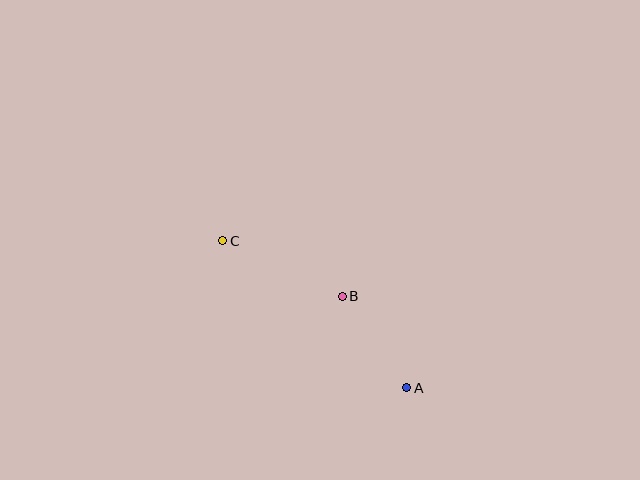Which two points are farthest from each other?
Points A and C are farthest from each other.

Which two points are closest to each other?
Points A and B are closest to each other.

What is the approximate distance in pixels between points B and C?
The distance between B and C is approximately 132 pixels.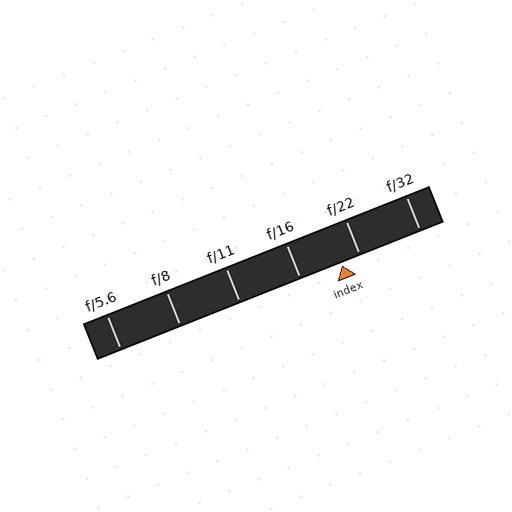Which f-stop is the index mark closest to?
The index mark is closest to f/22.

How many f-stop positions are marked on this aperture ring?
There are 6 f-stop positions marked.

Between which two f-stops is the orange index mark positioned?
The index mark is between f/16 and f/22.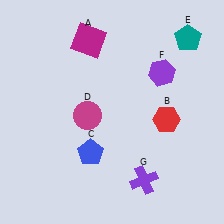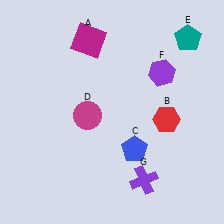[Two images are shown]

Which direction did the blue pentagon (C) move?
The blue pentagon (C) moved right.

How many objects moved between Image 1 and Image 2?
1 object moved between the two images.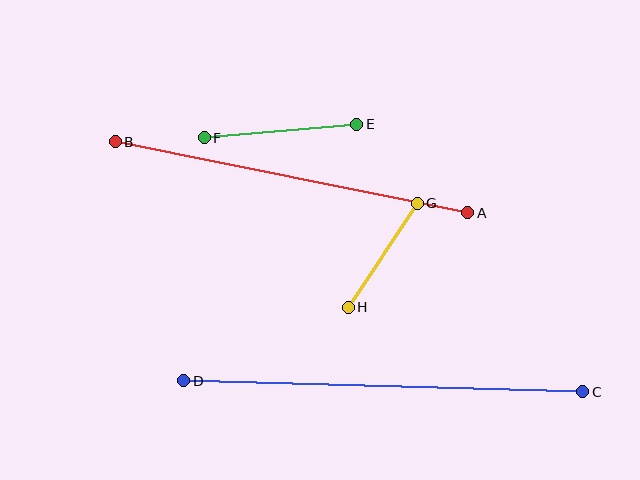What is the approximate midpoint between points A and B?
The midpoint is at approximately (292, 177) pixels.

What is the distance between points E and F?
The distance is approximately 153 pixels.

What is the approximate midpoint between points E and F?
The midpoint is at approximately (280, 131) pixels.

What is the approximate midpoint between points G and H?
The midpoint is at approximately (383, 255) pixels.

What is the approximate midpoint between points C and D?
The midpoint is at approximately (383, 386) pixels.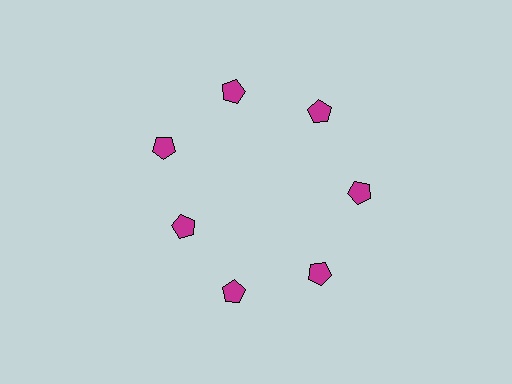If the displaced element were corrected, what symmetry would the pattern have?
It would have 7-fold rotational symmetry — the pattern would map onto itself every 51 degrees.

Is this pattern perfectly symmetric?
No. The 7 magenta pentagons are arranged in a ring, but one element near the 8 o'clock position is pulled inward toward the center, breaking the 7-fold rotational symmetry.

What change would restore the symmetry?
The symmetry would be restored by moving it outward, back onto the ring so that all 7 pentagons sit at equal angles and equal distance from the center.